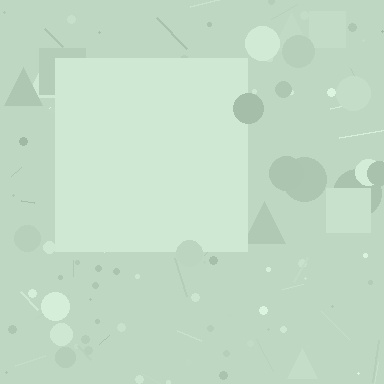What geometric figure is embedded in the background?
A square is embedded in the background.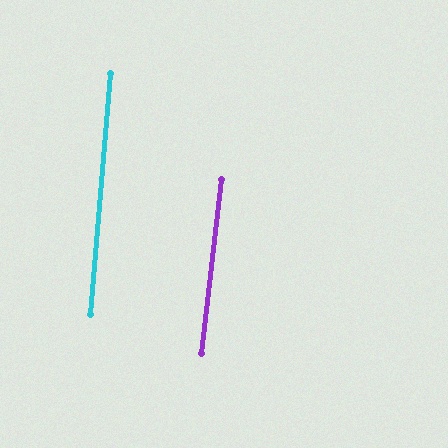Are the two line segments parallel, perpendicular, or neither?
Parallel — their directions differ by only 1.9°.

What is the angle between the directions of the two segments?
Approximately 2 degrees.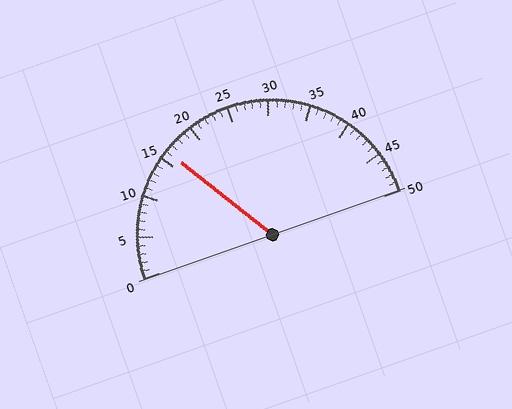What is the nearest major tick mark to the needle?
The nearest major tick mark is 15.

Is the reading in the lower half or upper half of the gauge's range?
The reading is in the lower half of the range (0 to 50).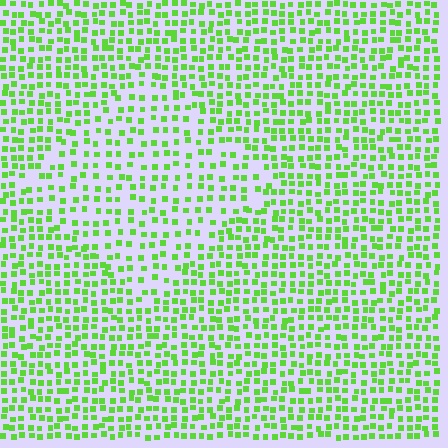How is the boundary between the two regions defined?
The boundary is defined by a change in element density (approximately 1.6x ratio). All elements are the same color, size, and shape.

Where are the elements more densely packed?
The elements are more densely packed outside the diamond boundary.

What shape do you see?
I see a diamond.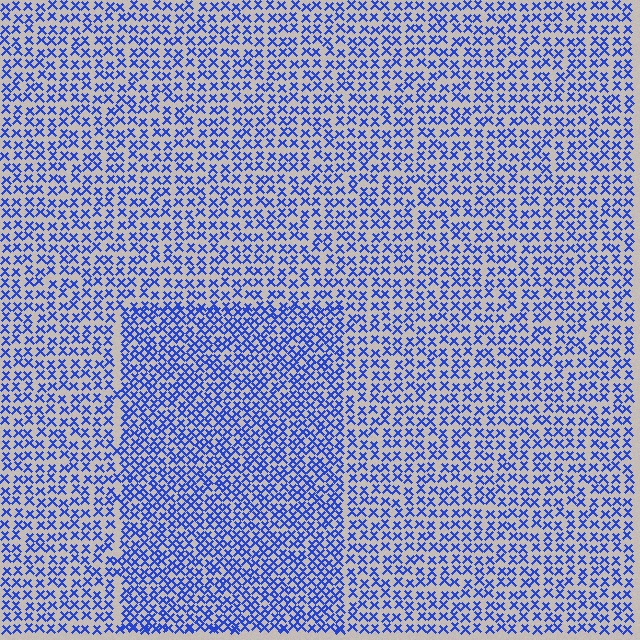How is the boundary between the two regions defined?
The boundary is defined by a change in element density (approximately 1.5x ratio). All elements are the same color, size, and shape.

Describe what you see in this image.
The image contains small blue elements arranged at two different densities. A rectangle-shaped region is visible where the elements are more densely packed than the surrounding area.